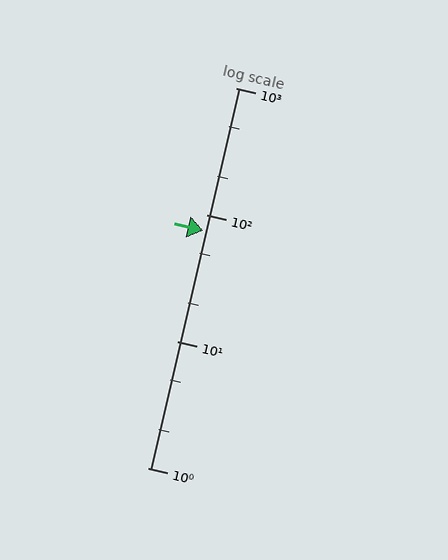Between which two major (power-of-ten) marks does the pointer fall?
The pointer is between 10 and 100.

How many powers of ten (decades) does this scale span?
The scale spans 3 decades, from 1 to 1000.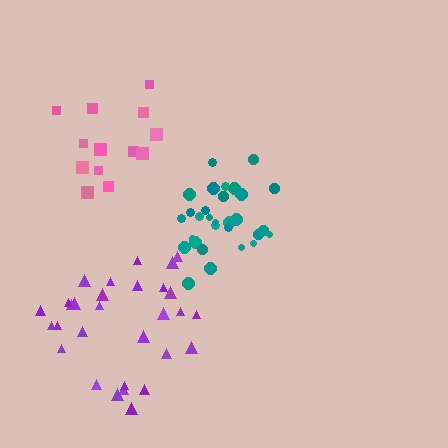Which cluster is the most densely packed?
Teal.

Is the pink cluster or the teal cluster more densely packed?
Teal.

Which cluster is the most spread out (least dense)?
Purple.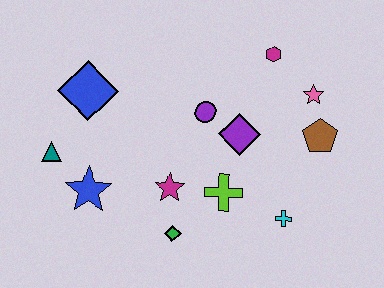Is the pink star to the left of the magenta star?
No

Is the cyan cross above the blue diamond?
No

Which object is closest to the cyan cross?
The lime cross is closest to the cyan cross.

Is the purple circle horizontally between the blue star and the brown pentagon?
Yes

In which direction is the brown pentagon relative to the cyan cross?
The brown pentagon is above the cyan cross.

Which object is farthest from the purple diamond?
The teal triangle is farthest from the purple diamond.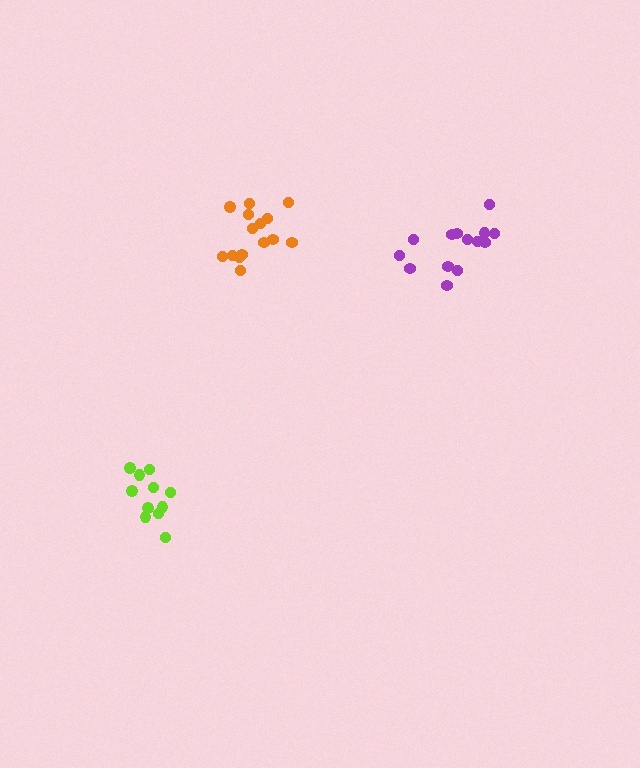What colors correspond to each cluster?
The clusters are colored: orange, purple, lime.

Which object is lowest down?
The lime cluster is bottommost.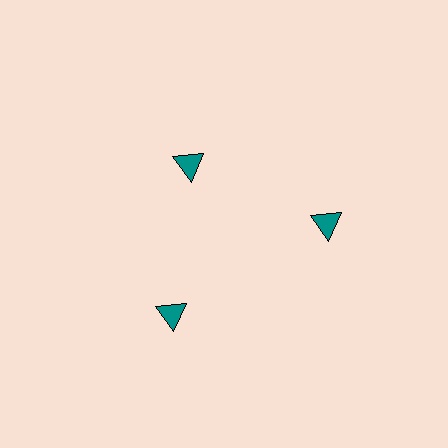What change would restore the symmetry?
The symmetry would be restored by moving it outward, back onto the ring so that all 3 triangles sit at equal angles and equal distance from the center.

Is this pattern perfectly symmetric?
No. The 3 teal triangles are arranged in a ring, but one element near the 11 o'clock position is pulled inward toward the center, breaking the 3-fold rotational symmetry.